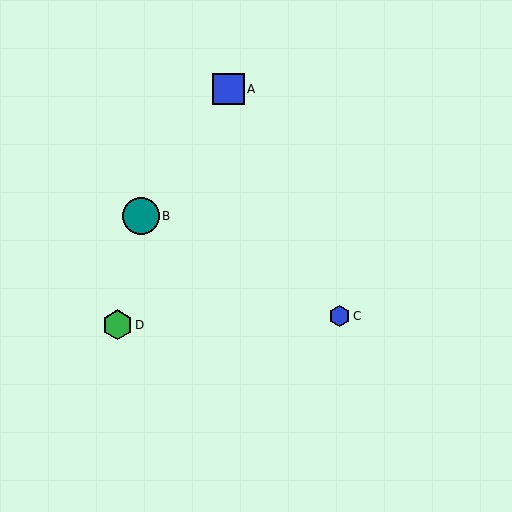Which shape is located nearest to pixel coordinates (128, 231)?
The teal circle (labeled B) at (141, 216) is nearest to that location.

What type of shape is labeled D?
Shape D is a green hexagon.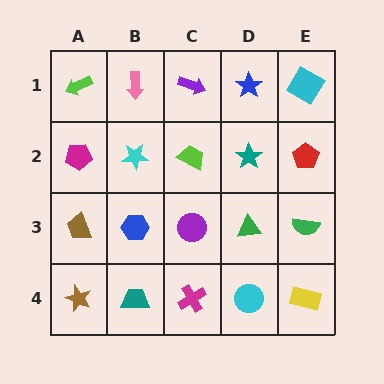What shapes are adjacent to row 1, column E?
A red pentagon (row 2, column E), a blue star (row 1, column D).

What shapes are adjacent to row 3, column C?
A lime trapezoid (row 2, column C), a magenta cross (row 4, column C), a blue hexagon (row 3, column B), a green triangle (row 3, column D).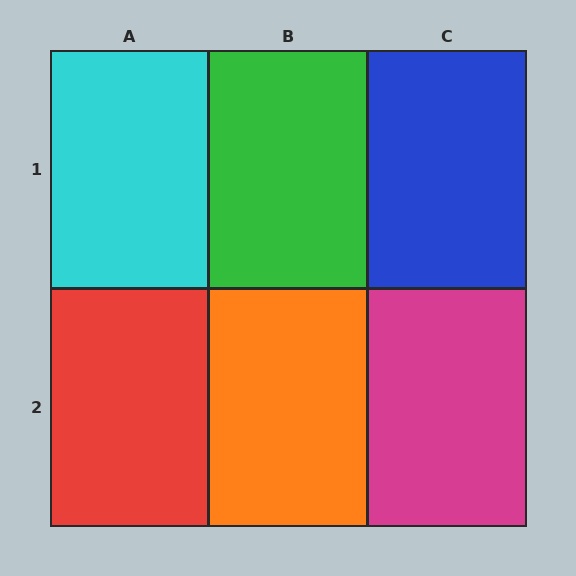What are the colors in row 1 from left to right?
Cyan, green, blue.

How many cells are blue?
1 cell is blue.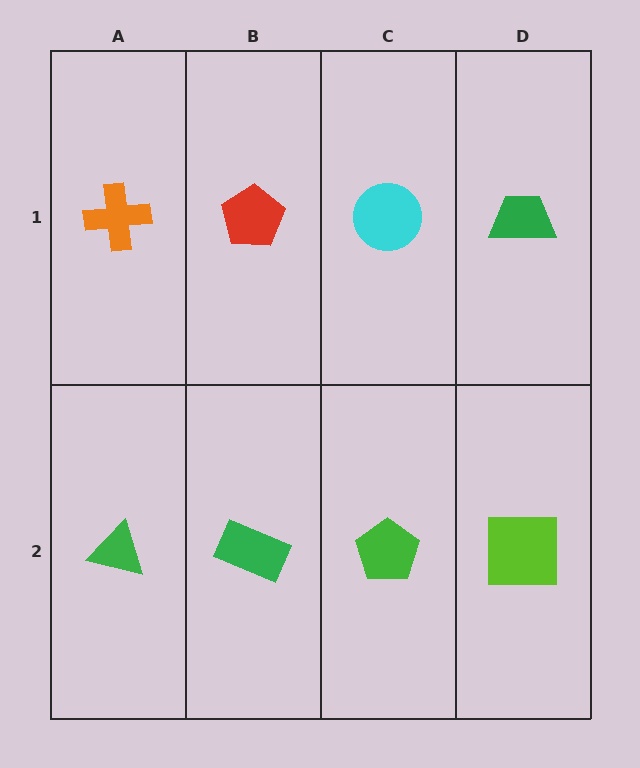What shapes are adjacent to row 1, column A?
A green triangle (row 2, column A), a red pentagon (row 1, column B).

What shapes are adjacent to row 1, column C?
A green pentagon (row 2, column C), a red pentagon (row 1, column B), a green trapezoid (row 1, column D).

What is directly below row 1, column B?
A green rectangle.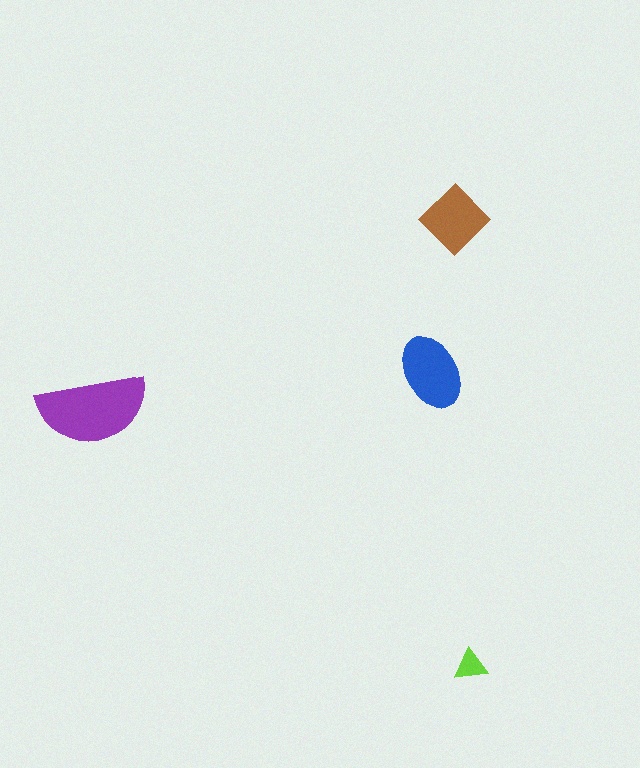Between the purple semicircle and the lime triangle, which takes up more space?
The purple semicircle.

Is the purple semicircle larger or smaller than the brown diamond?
Larger.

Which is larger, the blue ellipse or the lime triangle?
The blue ellipse.